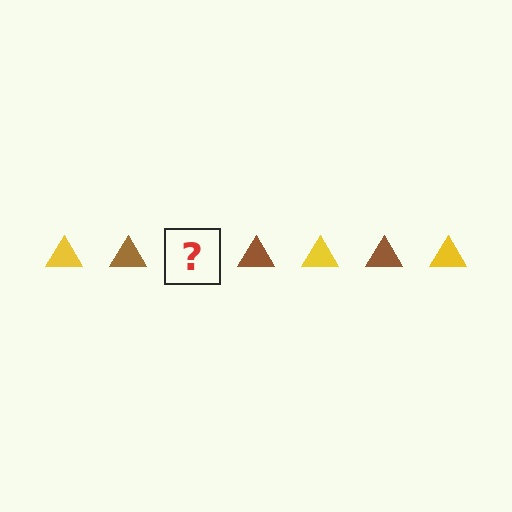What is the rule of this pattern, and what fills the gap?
The rule is that the pattern cycles through yellow, brown triangles. The gap should be filled with a yellow triangle.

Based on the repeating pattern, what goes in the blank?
The blank should be a yellow triangle.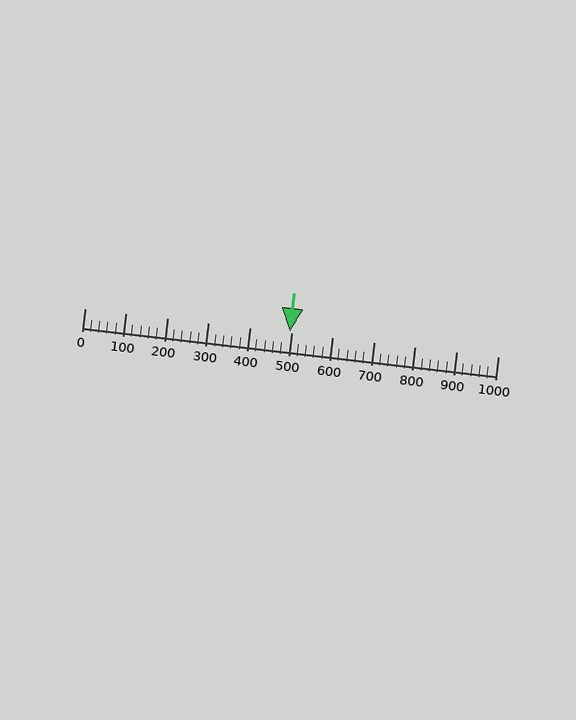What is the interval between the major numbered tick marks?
The major tick marks are spaced 100 units apart.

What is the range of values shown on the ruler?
The ruler shows values from 0 to 1000.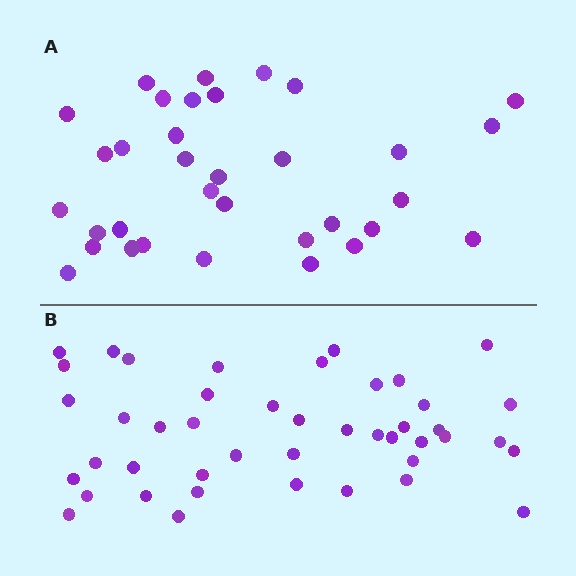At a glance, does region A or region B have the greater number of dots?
Region B (the bottom region) has more dots.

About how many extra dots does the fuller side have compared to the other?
Region B has roughly 10 or so more dots than region A.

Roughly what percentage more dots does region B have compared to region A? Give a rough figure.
About 30% more.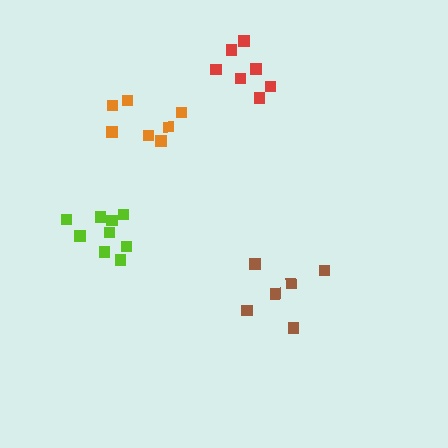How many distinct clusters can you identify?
There are 4 distinct clusters.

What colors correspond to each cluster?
The clusters are colored: brown, orange, red, lime.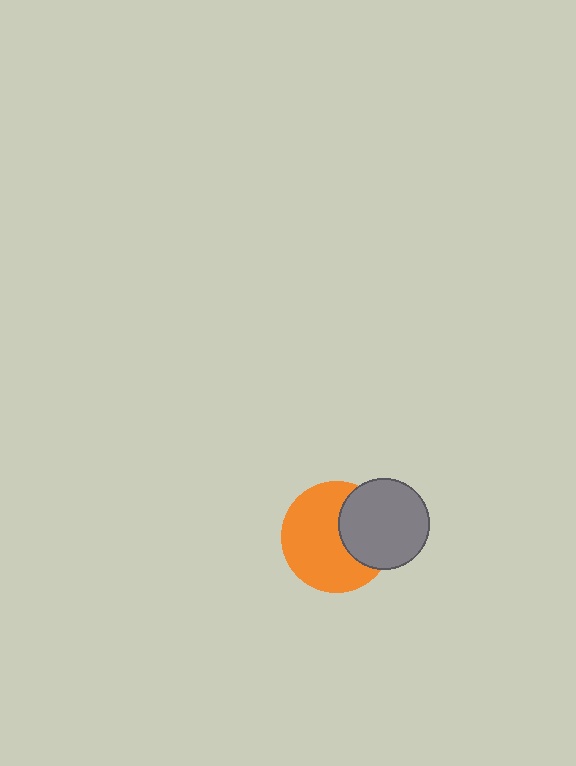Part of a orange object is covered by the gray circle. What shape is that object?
It is a circle.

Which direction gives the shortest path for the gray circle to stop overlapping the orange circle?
Moving right gives the shortest separation.